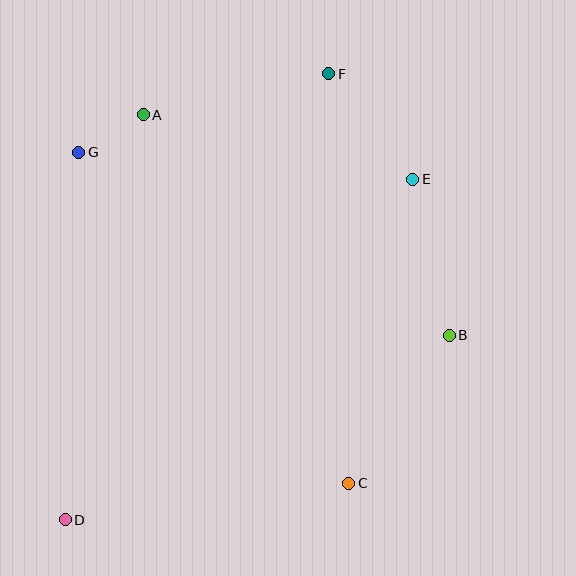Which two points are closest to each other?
Points A and G are closest to each other.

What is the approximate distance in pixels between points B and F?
The distance between B and F is approximately 288 pixels.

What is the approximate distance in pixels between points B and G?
The distance between B and G is approximately 413 pixels.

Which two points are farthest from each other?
Points D and F are farthest from each other.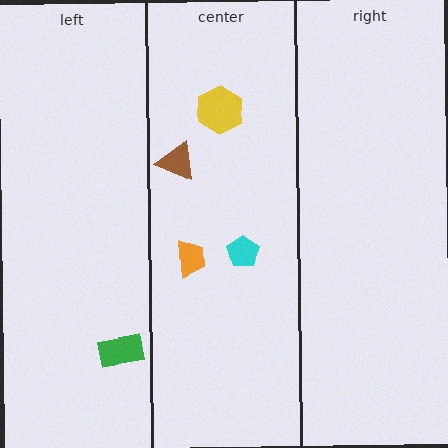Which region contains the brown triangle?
The center region.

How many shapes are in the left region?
1.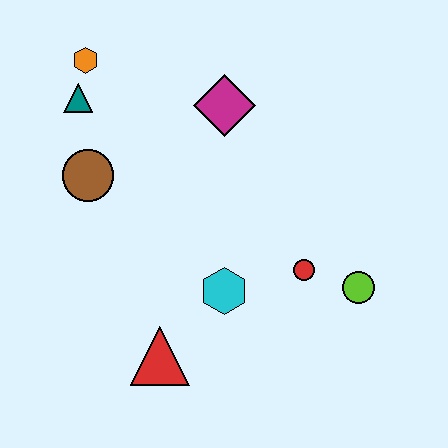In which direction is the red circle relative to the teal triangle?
The red circle is to the right of the teal triangle.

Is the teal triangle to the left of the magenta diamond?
Yes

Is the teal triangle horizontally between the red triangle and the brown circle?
No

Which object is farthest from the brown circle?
The lime circle is farthest from the brown circle.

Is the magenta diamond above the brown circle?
Yes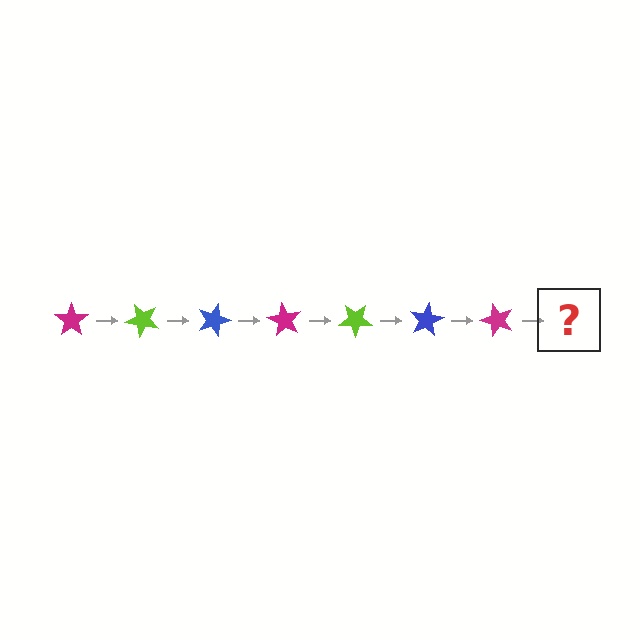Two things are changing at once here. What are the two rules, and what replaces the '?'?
The two rules are that it rotates 45 degrees each step and the color cycles through magenta, lime, and blue. The '?' should be a lime star, rotated 315 degrees from the start.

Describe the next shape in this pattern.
It should be a lime star, rotated 315 degrees from the start.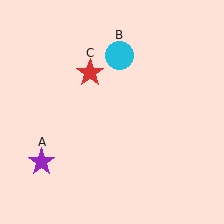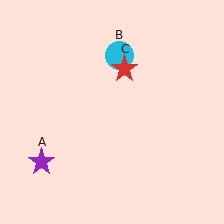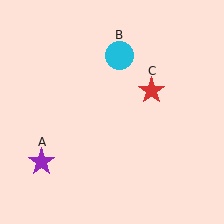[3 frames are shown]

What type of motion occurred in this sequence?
The red star (object C) rotated clockwise around the center of the scene.